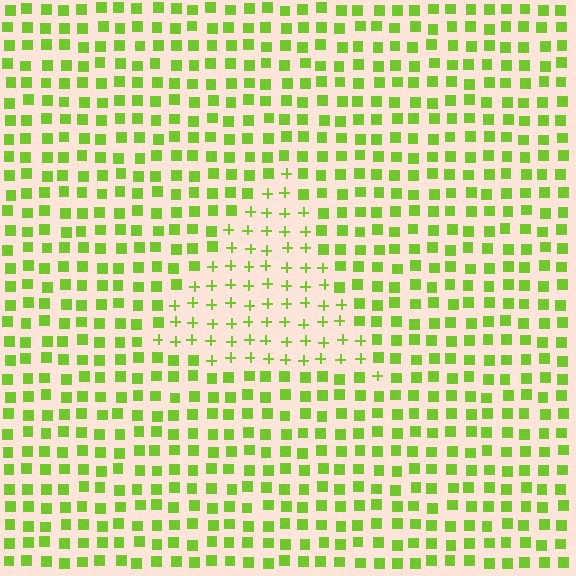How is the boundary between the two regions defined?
The boundary is defined by a change in element shape: plus signs inside vs. squares outside. All elements share the same color and spacing.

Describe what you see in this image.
The image is filled with small lime elements arranged in a uniform grid. A triangle-shaped region contains plus signs, while the surrounding area contains squares. The boundary is defined purely by the change in element shape.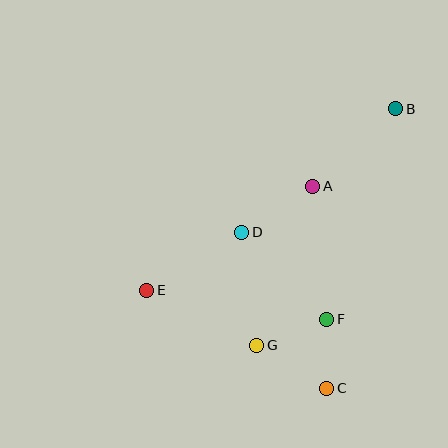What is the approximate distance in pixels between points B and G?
The distance between B and G is approximately 274 pixels.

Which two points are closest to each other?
Points C and F are closest to each other.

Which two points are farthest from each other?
Points B and E are farthest from each other.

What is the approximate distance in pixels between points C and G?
The distance between C and G is approximately 82 pixels.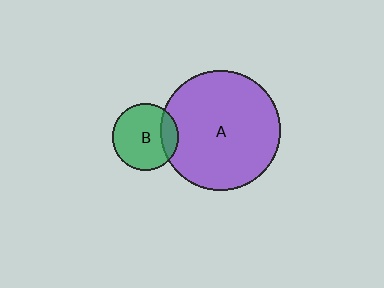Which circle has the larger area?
Circle A (purple).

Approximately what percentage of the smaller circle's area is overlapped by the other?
Approximately 20%.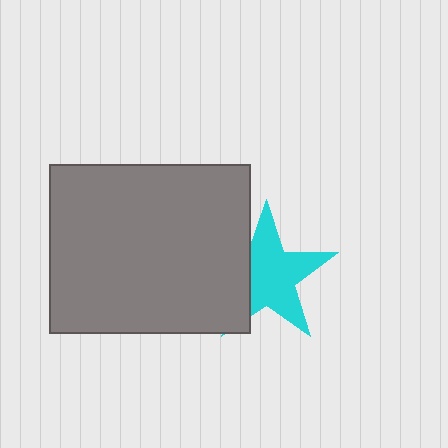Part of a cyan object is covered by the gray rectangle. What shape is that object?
It is a star.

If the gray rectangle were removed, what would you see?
You would see the complete cyan star.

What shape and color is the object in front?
The object in front is a gray rectangle.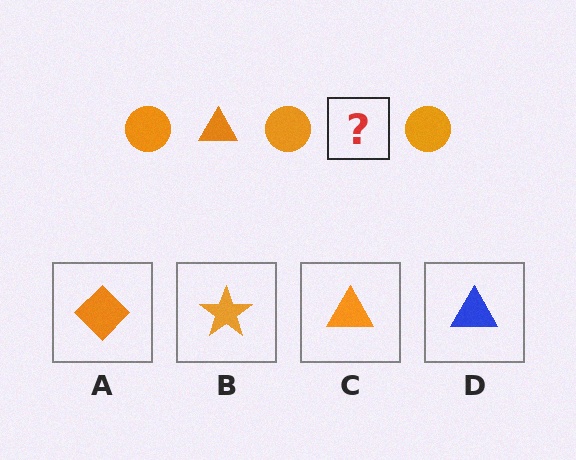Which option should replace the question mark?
Option C.